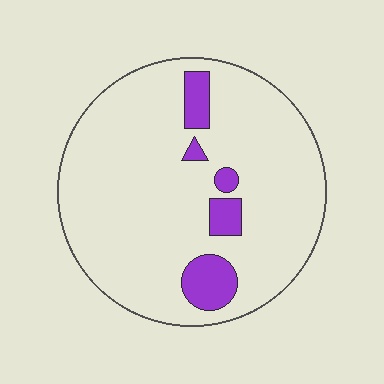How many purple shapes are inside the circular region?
5.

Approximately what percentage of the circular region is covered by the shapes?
Approximately 10%.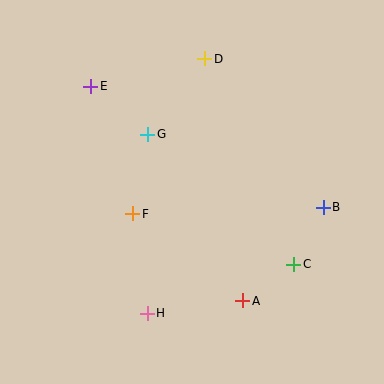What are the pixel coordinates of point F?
Point F is at (133, 214).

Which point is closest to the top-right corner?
Point D is closest to the top-right corner.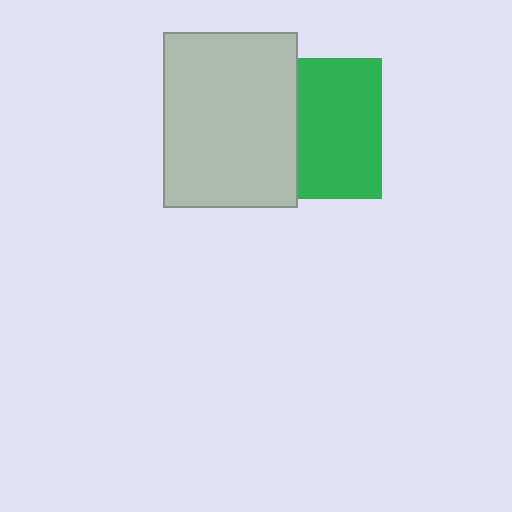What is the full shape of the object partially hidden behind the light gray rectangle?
The partially hidden object is a green square.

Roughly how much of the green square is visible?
About half of it is visible (roughly 60%).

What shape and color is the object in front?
The object in front is a light gray rectangle.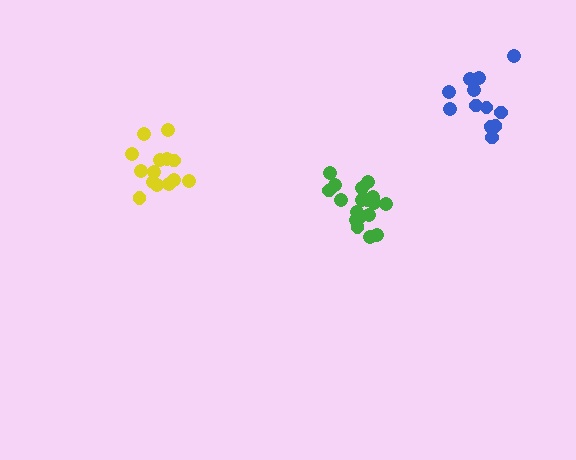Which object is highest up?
The blue cluster is topmost.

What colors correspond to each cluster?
The clusters are colored: blue, green, yellow.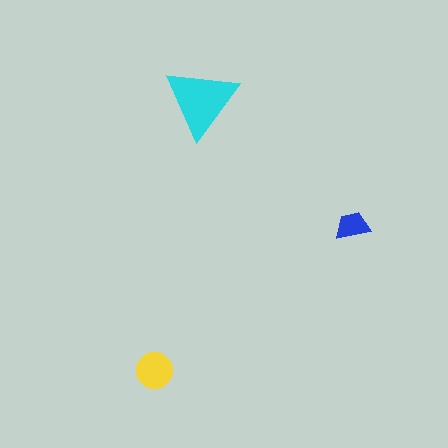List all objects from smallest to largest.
The blue trapezoid, the yellow circle, the cyan triangle.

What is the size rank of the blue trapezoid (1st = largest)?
3rd.